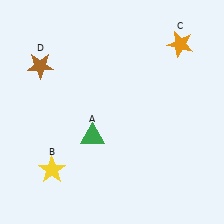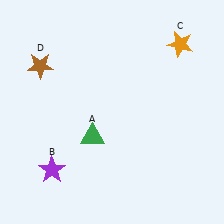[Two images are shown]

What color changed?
The star (B) changed from yellow in Image 1 to purple in Image 2.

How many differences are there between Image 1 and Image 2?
There is 1 difference between the two images.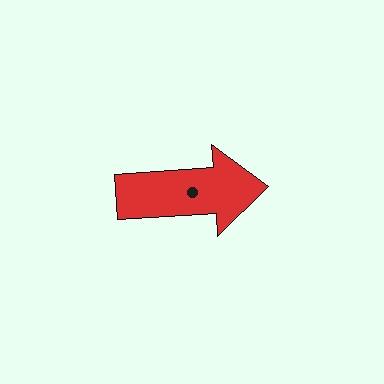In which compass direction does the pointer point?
East.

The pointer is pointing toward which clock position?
Roughly 3 o'clock.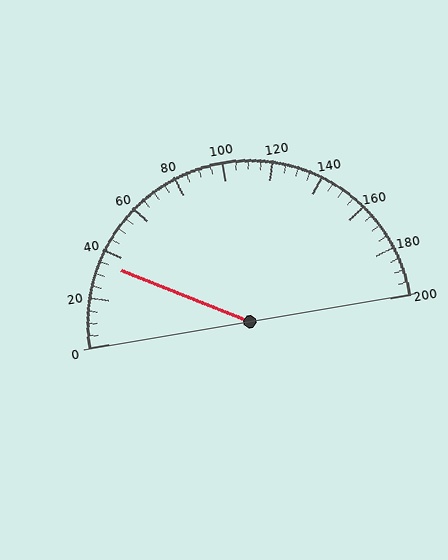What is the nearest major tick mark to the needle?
The nearest major tick mark is 40.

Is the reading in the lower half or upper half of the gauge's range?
The reading is in the lower half of the range (0 to 200).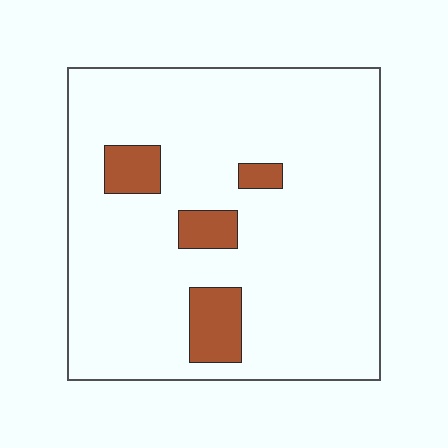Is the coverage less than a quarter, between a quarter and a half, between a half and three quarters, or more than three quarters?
Less than a quarter.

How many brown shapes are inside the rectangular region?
4.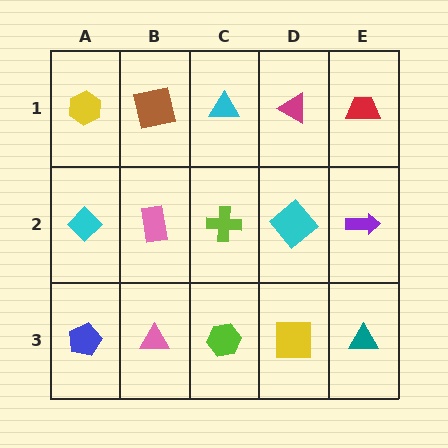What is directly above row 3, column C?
A lime cross.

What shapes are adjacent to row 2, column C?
A cyan triangle (row 1, column C), a lime hexagon (row 3, column C), a pink rectangle (row 2, column B), a cyan diamond (row 2, column D).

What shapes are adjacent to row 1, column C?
A lime cross (row 2, column C), a brown square (row 1, column B), a magenta triangle (row 1, column D).